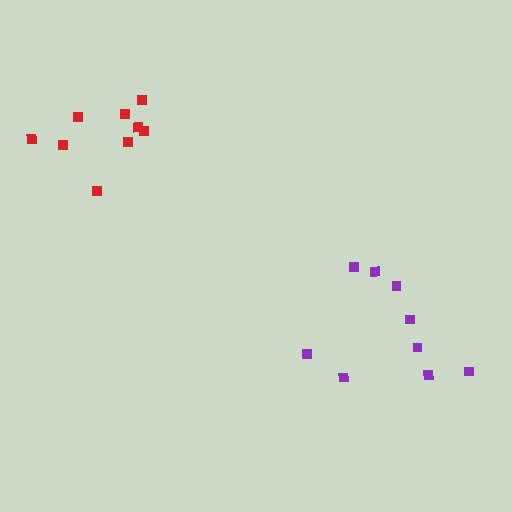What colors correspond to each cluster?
The clusters are colored: red, purple.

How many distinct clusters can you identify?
There are 2 distinct clusters.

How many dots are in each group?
Group 1: 9 dots, Group 2: 9 dots (18 total).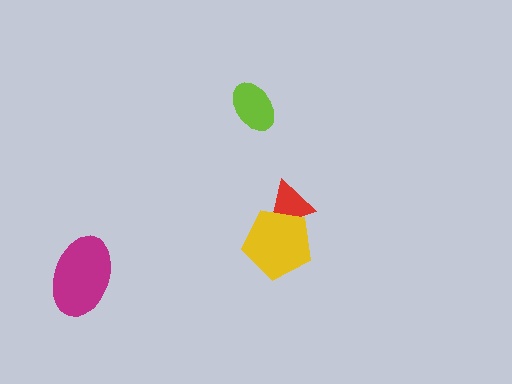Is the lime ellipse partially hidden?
No, no other shape covers it.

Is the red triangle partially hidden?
Yes, it is partially covered by another shape.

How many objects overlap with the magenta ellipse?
0 objects overlap with the magenta ellipse.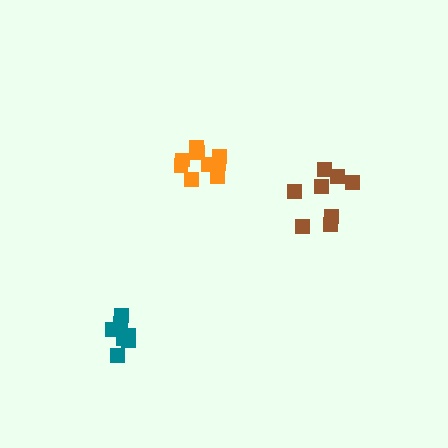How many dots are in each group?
Group 1: 10 dots, Group 2: 8 dots, Group 3: 8 dots (26 total).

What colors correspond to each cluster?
The clusters are colored: orange, teal, brown.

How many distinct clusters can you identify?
There are 3 distinct clusters.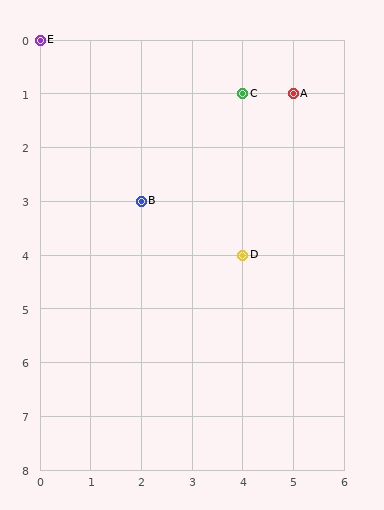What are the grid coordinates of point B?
Point B is at grid coordinates (2, 3).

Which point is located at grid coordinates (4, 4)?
Point D is at (4, 4).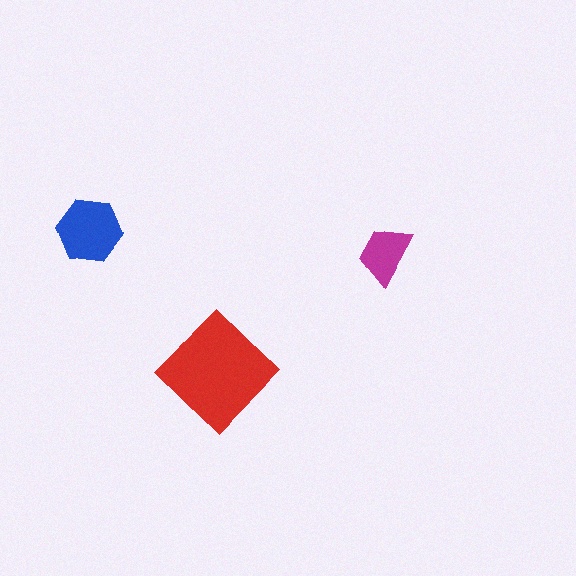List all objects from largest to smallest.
The red diamond, the blue hexagon, the magenta trapezoid.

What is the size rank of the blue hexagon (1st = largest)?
2nd.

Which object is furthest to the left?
The blue hexagon is leftmost.